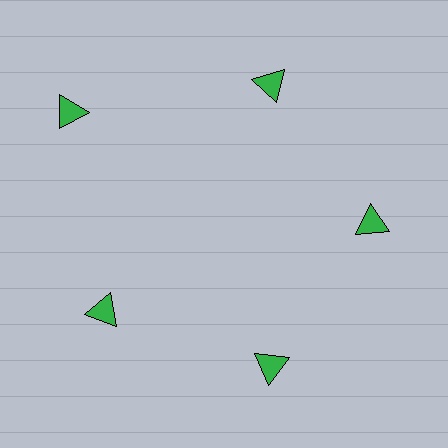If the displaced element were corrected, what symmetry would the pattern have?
It would have 5-fold rotational symmetry — the pattern would map onto itself every 72 degrees.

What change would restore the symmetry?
The symmetry would be restored by moving it inward, back onto the ring so that all 5 triangles sit at equal angles and equal distance from the center.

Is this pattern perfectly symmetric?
No. The 5 green triangles are arranged in a ring, but one element near the 10 o'clock position is pushed outward from the center, breaking the 5-fold rotational symmetry.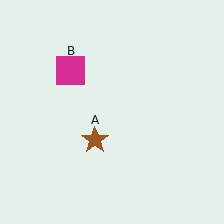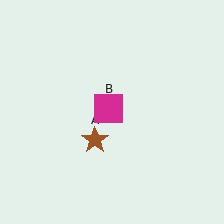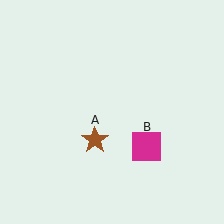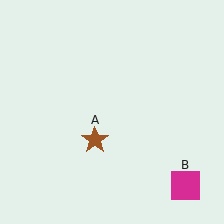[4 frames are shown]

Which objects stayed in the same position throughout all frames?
Brown star (object A) remained stationary.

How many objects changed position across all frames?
1 object changed position: magenta square (object B).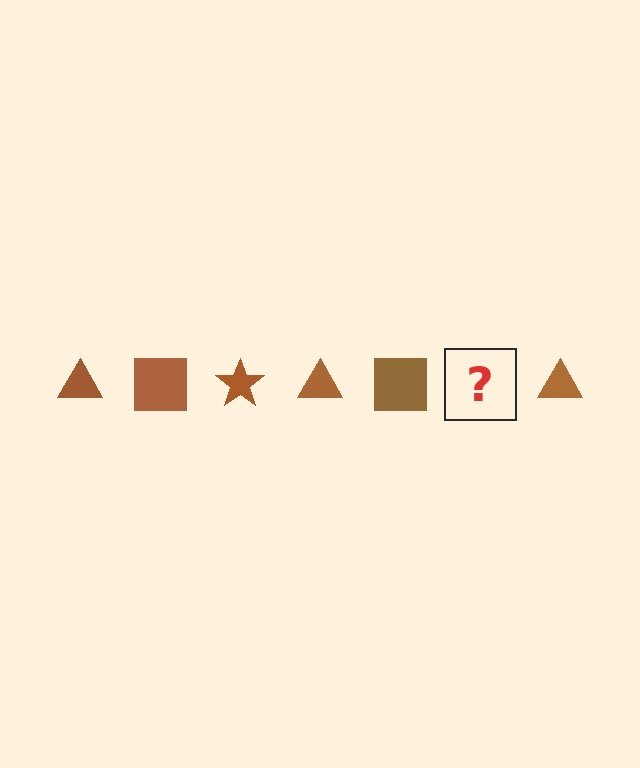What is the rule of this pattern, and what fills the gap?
The rule is that the pattern cycles through triangle, square, star shapes in brown. The gap should be filled with a brown star.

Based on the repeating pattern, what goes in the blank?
The blank should be a brown star.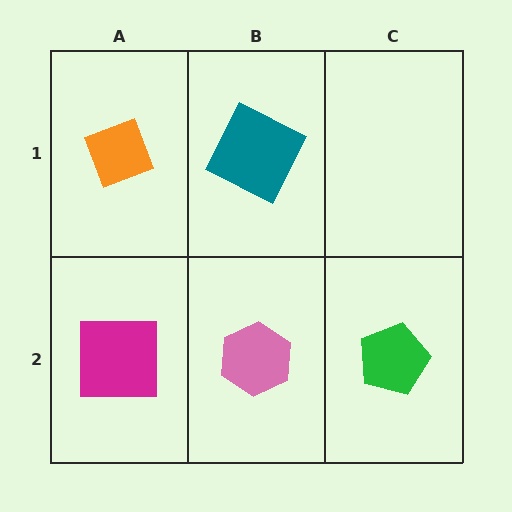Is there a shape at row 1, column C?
No, that cell is empty.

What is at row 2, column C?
A green pentagon.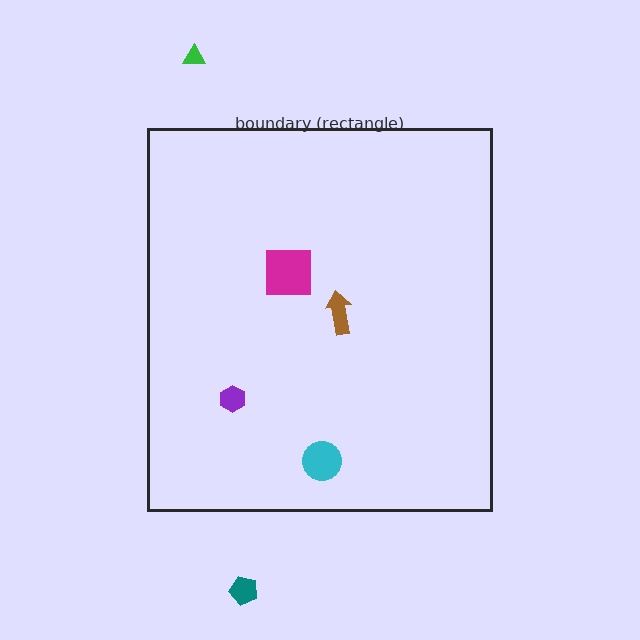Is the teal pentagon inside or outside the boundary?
Outside.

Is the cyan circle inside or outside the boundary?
Inside.